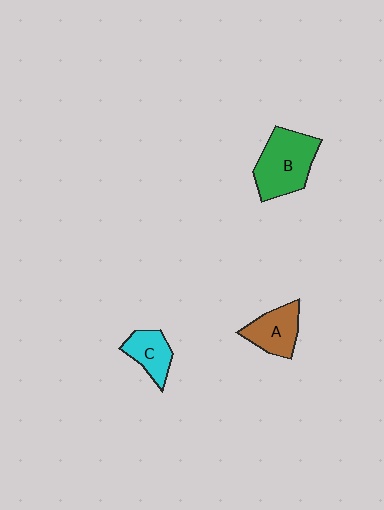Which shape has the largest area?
Shape B (green).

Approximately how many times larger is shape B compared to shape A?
Approximately 1.5 times.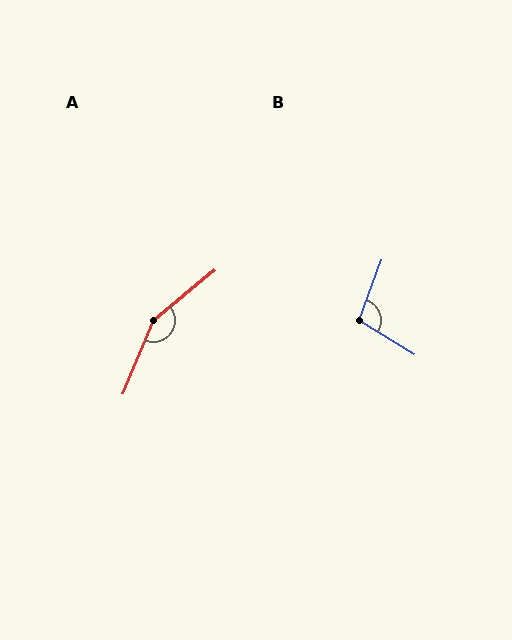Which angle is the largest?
A, at approximately 152 degrees.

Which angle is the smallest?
B, at approximately 101 degrees.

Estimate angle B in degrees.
Approximately 101 degrees.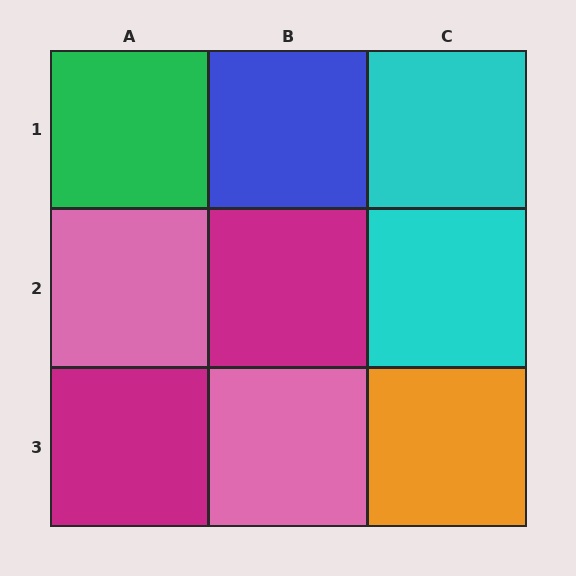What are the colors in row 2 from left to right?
Pink, magenta, cyan.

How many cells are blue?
1 cell is blue.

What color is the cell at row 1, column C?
Cyan.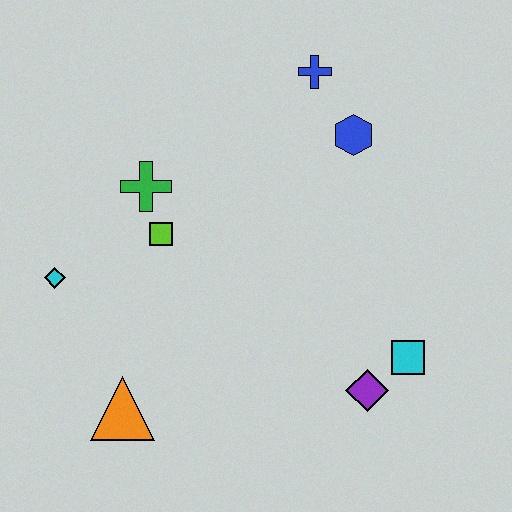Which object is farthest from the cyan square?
The cyan diamond is farthest from the cyan square.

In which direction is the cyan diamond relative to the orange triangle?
The cyan diamond is above the orange triangle.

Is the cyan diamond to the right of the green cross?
No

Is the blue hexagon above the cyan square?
Yes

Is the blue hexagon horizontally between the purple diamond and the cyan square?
No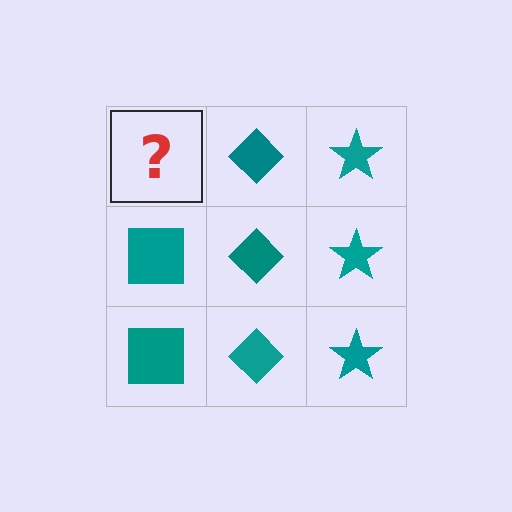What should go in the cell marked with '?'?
The missing cell should contain a teal square.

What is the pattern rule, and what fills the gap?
The rule is that each column has a consistent shape. The gap should be filled with a teal square.